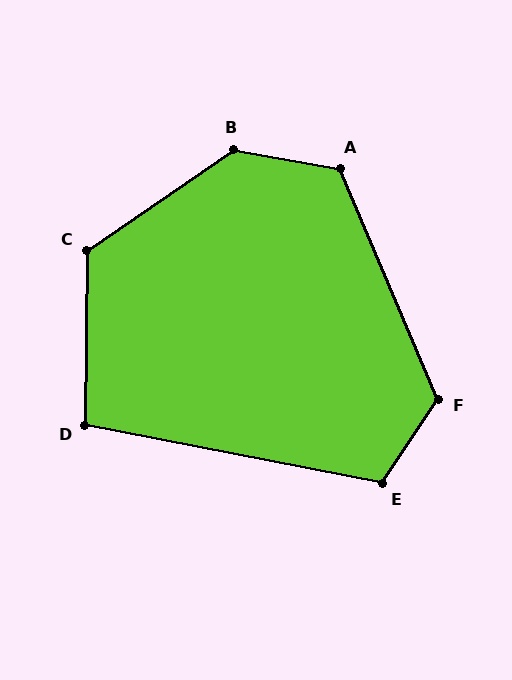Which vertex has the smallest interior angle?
D, at approximately 100 degrees.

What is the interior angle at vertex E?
Approximately 112 degrees (obtuse).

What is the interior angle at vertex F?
Approximately 124 degrees (obtuse).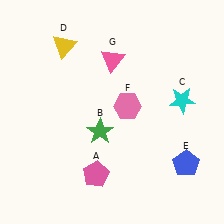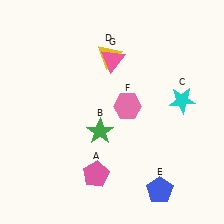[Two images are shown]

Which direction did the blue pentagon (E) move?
The blue pentagon (E) moved down.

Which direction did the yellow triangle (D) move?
The yellow triangle (D) moved right.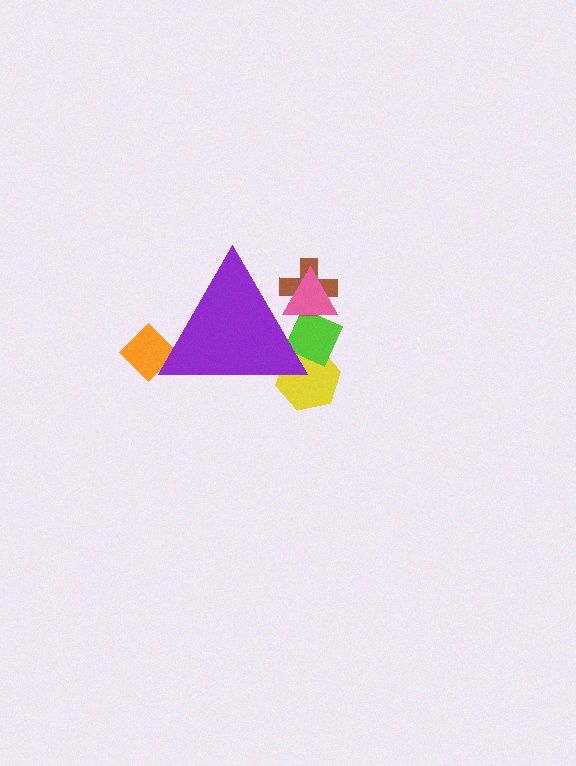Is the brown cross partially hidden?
Yes, the brown cross is partially hidden behind the purple triangle.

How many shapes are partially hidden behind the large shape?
5 shapes are partially hidden.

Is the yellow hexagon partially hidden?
Yes, the yellow hexagon is partially hidden behind the purple triangle.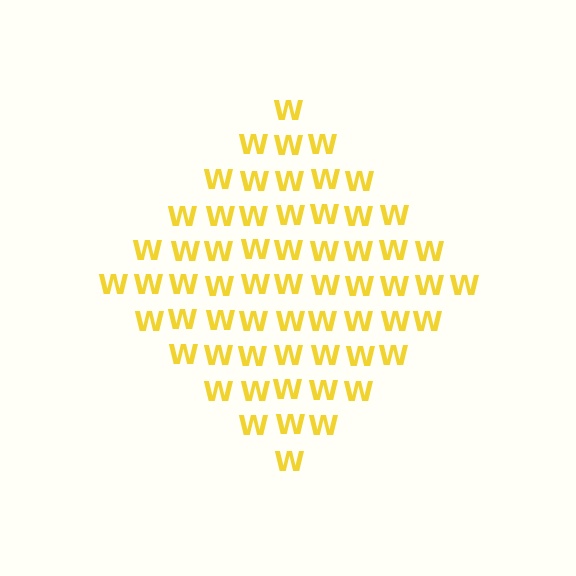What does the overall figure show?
The overall figure shows a diamond.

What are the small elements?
The small elements are letter W's.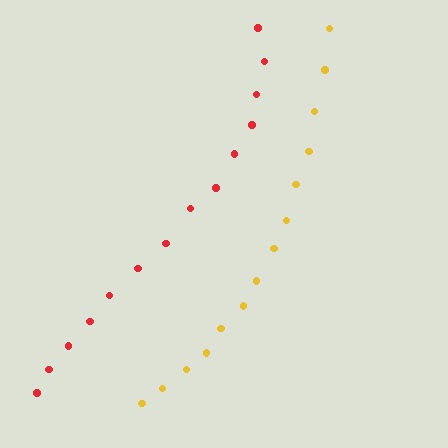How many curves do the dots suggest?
There are 2 distinct paths.